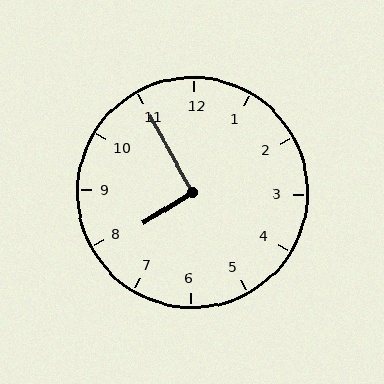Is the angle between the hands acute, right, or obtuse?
It is right.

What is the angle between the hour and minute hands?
Approximately 92 degrees.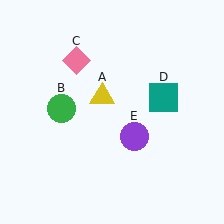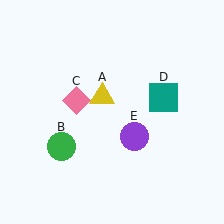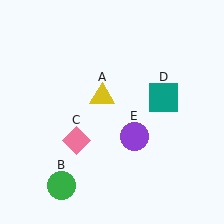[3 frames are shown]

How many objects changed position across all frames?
2 objects changed position: green circle (object B), pink diamond (object C).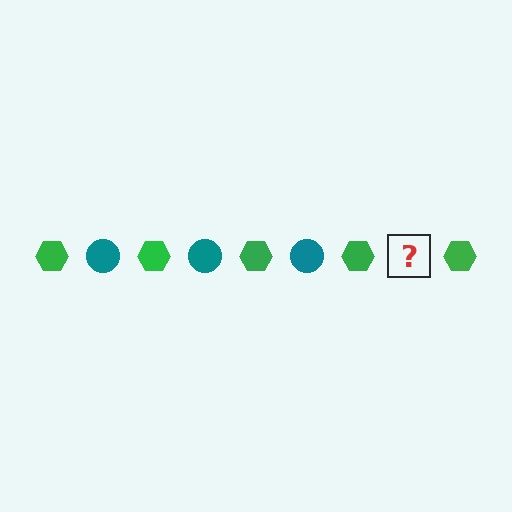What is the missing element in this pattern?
The missing element is a teal circle.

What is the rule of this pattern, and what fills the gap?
The rule is that the pattern alternates between green hexagon and teal circle. The gap should be filled with a teal circle.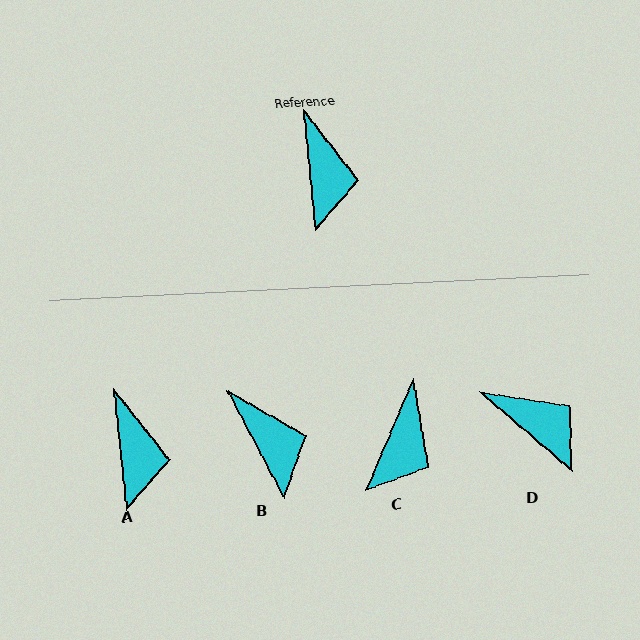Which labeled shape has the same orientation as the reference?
A.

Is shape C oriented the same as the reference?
No, it is off by about 29 degrees.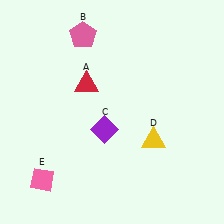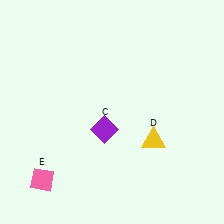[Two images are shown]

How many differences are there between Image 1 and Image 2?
There are 2 differences between the two images.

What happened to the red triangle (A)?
The red triangle (A) was removed in Image 2. It was in the top-left area of Image 1.